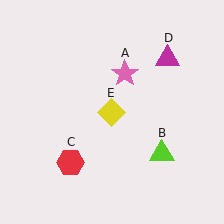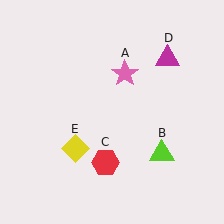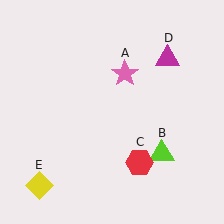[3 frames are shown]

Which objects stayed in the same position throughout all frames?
Pink star (object A) and lime triangle (object B) and magenta triangle (object D) remained stationary.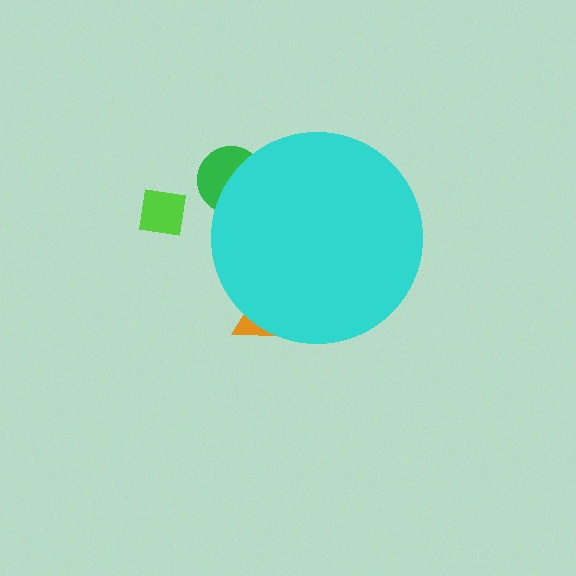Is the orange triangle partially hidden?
Yes, the orange triangle is partially hidden behind the cyan circle.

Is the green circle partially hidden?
Yes, the green circle is partially hidden behind the cyan circle.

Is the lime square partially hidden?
No, the lime square is fully visible.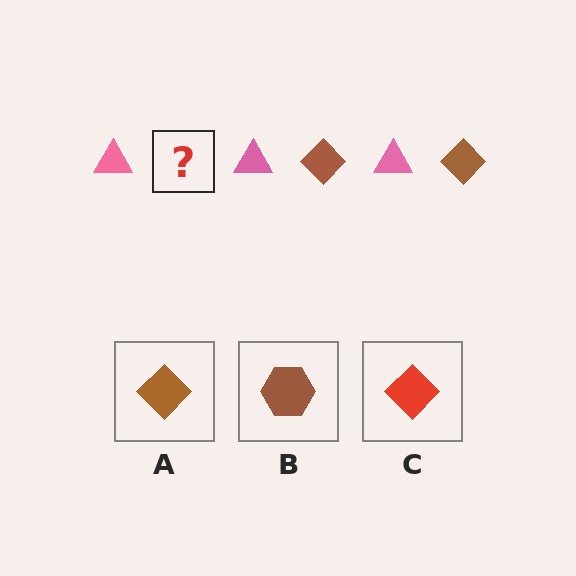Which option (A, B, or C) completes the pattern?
A.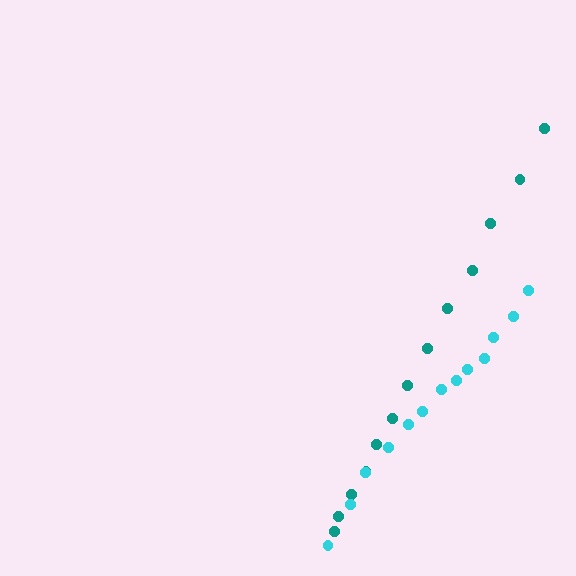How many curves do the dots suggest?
There are 2 distinct paths.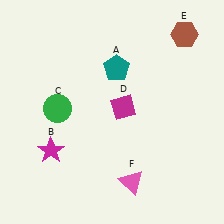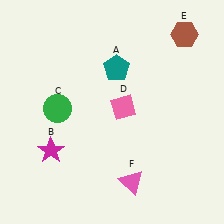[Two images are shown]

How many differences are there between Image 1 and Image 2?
There is 1 difference between the two images.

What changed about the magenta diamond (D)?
In Image 1, D is magenta. In Image 2, it changed to pink.